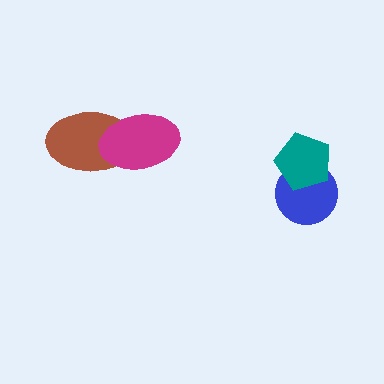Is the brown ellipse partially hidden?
Yes, it is partially covered by another shape.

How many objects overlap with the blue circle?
1 object overlaps with the blue circle.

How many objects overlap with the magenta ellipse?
1 object overlaps with the magenta ellipse.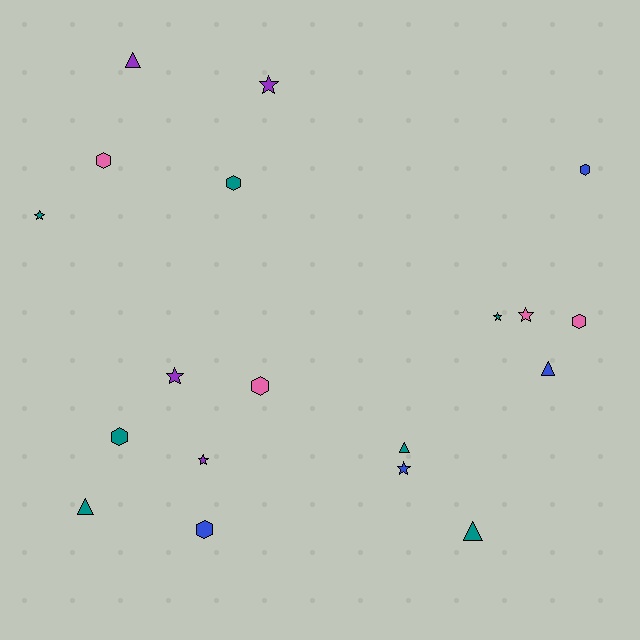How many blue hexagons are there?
There are 2 blue hexagons.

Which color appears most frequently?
Teal, with 7 objects.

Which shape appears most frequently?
Hexagon, with 7 objects.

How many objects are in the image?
There are 19 objects.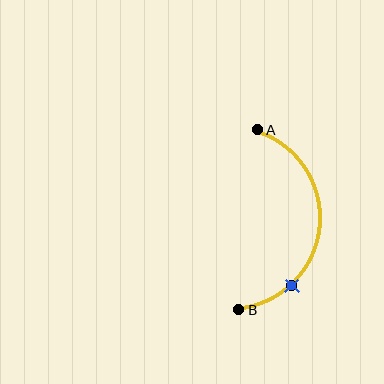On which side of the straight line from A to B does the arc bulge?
The arc bulges to the right of the straight line connecting A and B.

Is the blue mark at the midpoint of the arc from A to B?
No. The blue mark lies on the arc but is closer to endpoint B. The arc midpoint would be at the point on the curve equidistant along the arc from both A and B.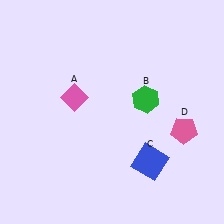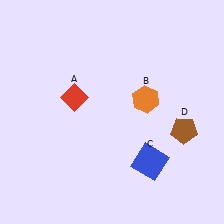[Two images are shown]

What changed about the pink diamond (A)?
In Image 1, A is pink. In Image 2, it changed to red.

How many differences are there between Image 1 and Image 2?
There are 3 differences between the two images.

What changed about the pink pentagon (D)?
In Image 1, D is pink. In Image 2, it changed to brown.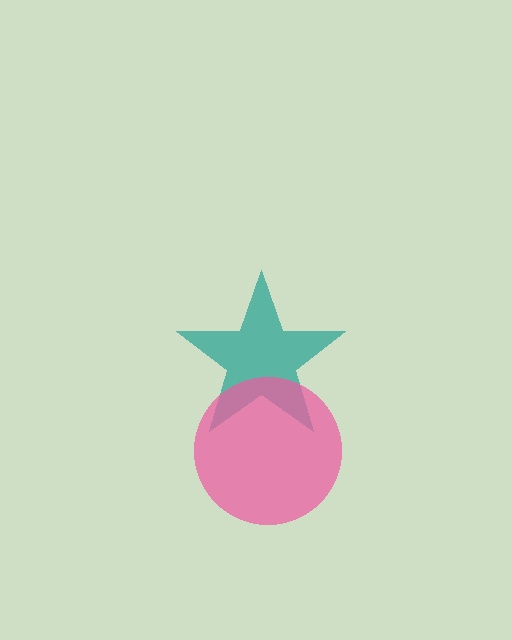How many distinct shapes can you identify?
There are 2 distinct shapes: a teal star, a pink circle.